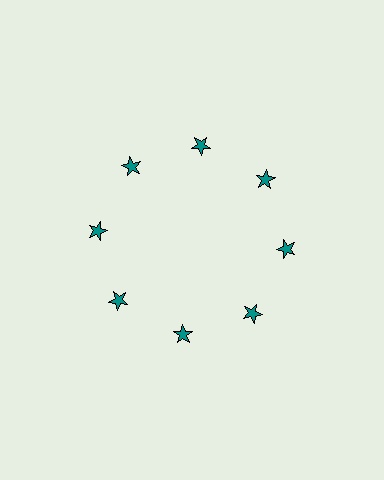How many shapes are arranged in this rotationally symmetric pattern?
There are 8 shapes, arranged in 8 groups of 1.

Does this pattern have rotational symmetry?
Yes, this pattern has 8-fold rotational symmetry. It looks the same after rotating 45 degrees around the center.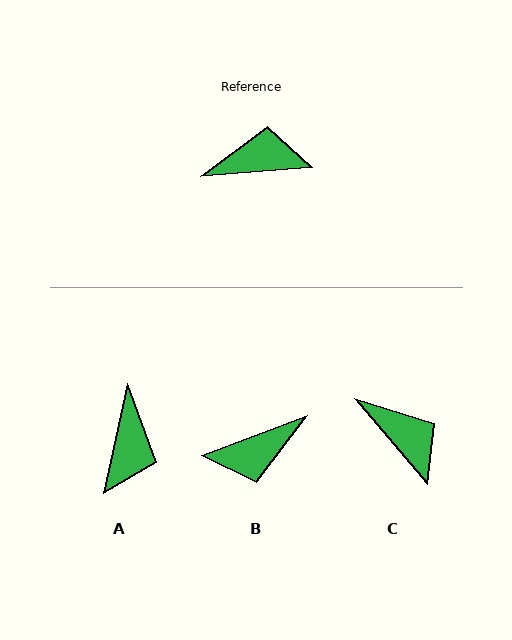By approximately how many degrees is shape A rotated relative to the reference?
Approximately 107 degrees clockwise.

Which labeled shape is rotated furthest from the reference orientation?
B, about 164 degrees away.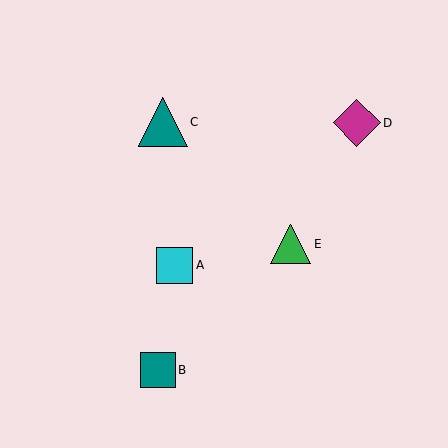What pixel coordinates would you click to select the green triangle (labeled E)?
Click at (291, 244) to select the green triangle E.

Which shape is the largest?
The teal triangle (labeled C) is the largest.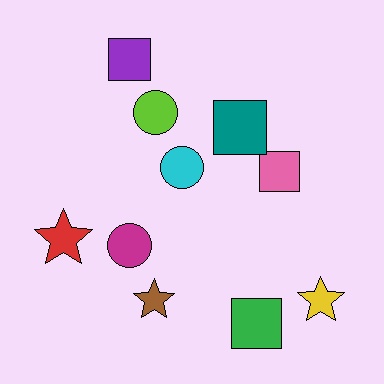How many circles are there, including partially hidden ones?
There are 3 circles.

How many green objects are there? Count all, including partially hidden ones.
There is 1 green object.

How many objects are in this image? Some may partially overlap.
There are 10 objects.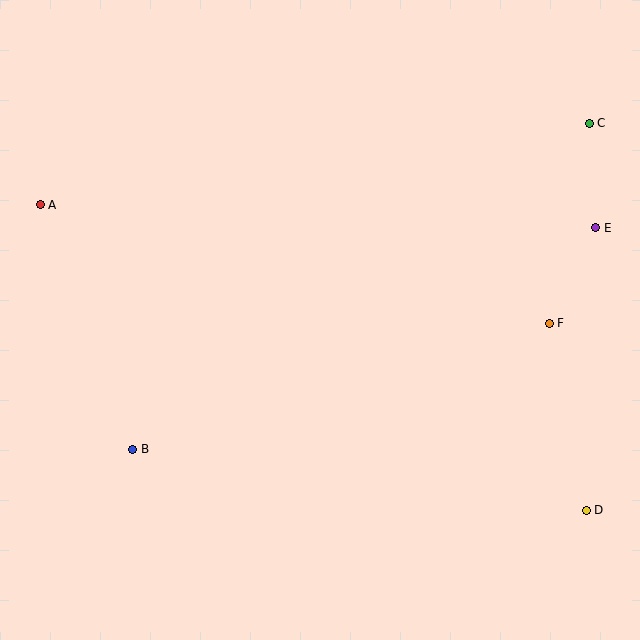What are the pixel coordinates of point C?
Point C is at (589, 123).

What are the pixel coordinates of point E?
Point E is at (596, 228).